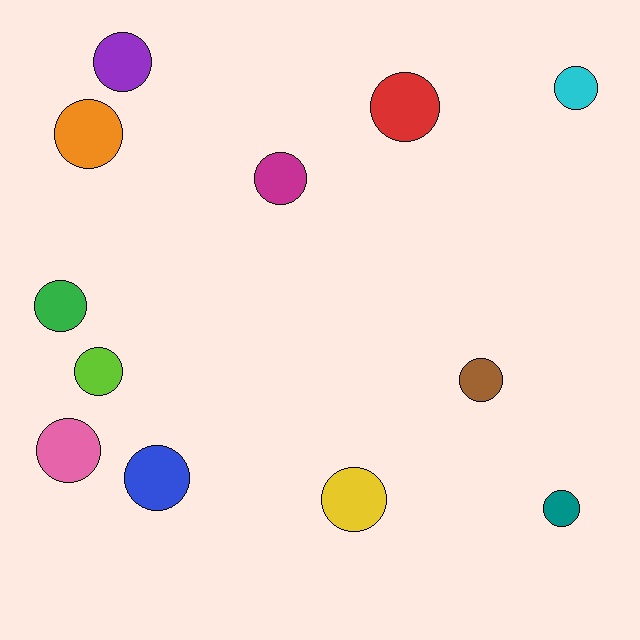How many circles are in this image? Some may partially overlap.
There are 12 circles.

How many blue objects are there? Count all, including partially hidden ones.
There is 1 blue object.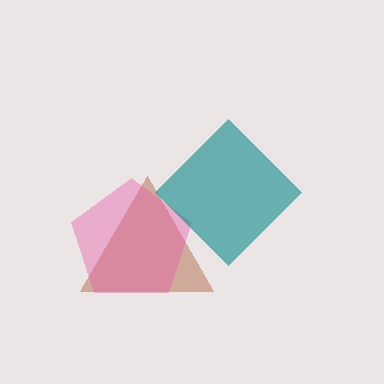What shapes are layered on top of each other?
The layered shapes are: a brown triangle, a pink pentagon, a teal diamond.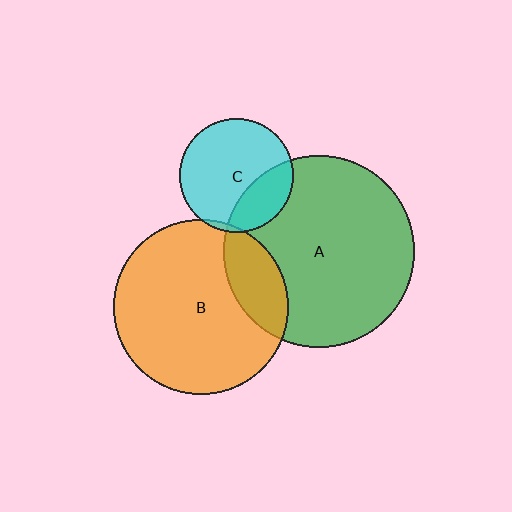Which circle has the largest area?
Circle A (green).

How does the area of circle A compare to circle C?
Approximately 2.8 times.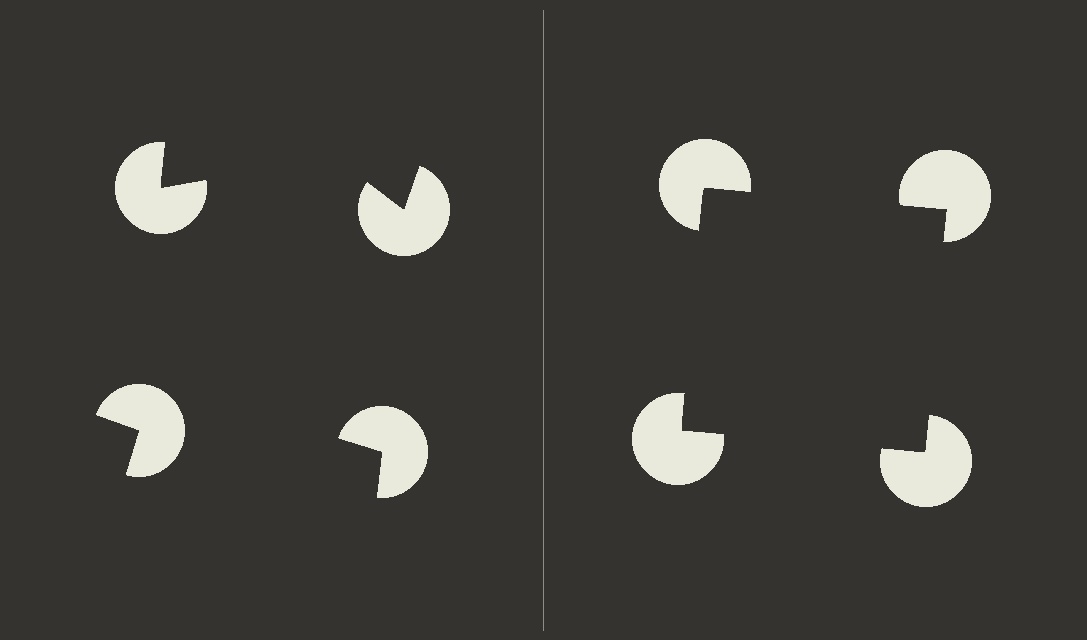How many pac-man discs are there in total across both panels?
8 — 4 on each side.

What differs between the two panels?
The pac-man discs are positioned identically on both sides; only the wedge orientations differ. On the right they align to a square; on the left they are misaligned.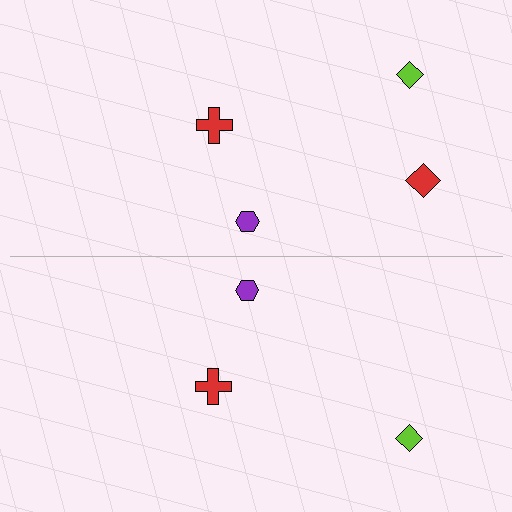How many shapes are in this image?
There are 7 shapes in this image.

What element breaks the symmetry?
A red diamond is missing from the bottom side.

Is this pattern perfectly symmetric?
No, the pattern is not perfectly symmetric. A red diamond is missing from the bottom side.